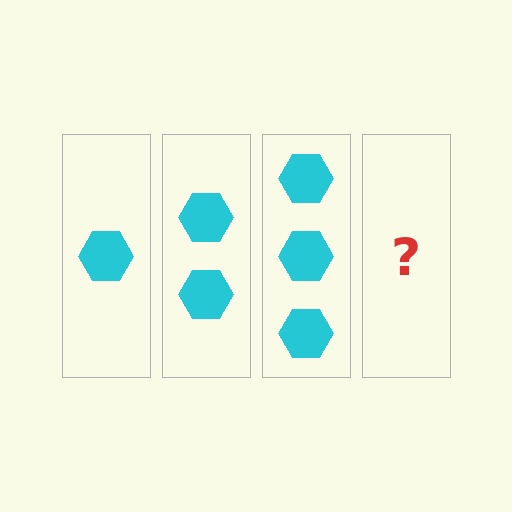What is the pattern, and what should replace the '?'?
The pattern is that each step adds one more hexagon. The '?' should be 4 hexagons.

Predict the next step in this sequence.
The next step is 4 hexagons.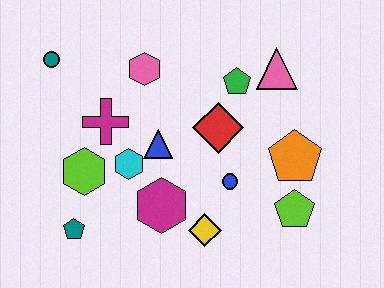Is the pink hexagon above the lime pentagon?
Yes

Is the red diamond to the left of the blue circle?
Yes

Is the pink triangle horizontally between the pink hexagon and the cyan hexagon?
No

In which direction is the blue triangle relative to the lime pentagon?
The blue triangle is to the left of the lime pentagon.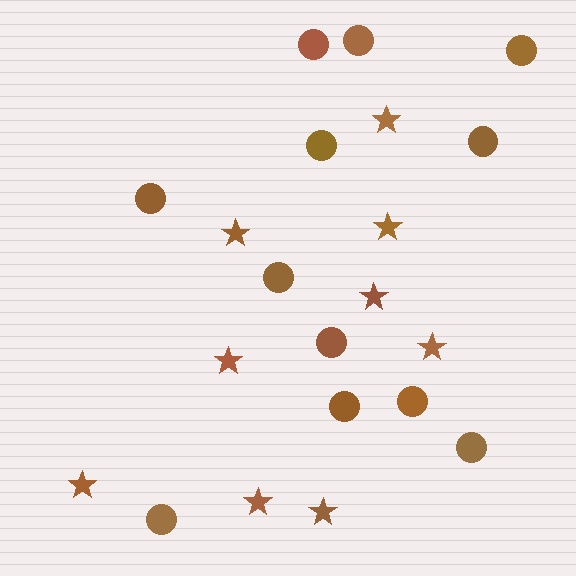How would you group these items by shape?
There are 2 groups: one group of stars (9) and one group of circles (12).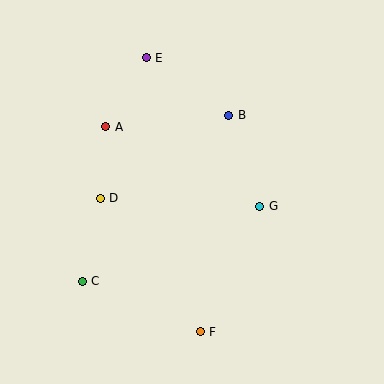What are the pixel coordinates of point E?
Point E is at (146, 58).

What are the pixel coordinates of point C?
Point C is at (82, 281).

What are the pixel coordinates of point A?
Point A is at (106, 127).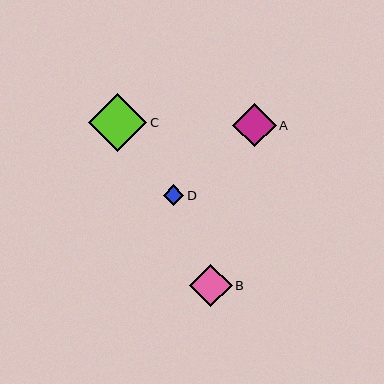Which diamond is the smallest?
Diamond D is the smallest with a size of approximately 21 pixels.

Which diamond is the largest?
Diamond C is the largest with a size of approximately 58 pixels.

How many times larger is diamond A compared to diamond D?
Diamond A is approximately 2.1 times the size of diamond D.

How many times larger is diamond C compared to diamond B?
Diamond C is approximately 1.4 times the size of diamond B.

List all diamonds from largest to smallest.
From largest to smallest: C, A, B, D.